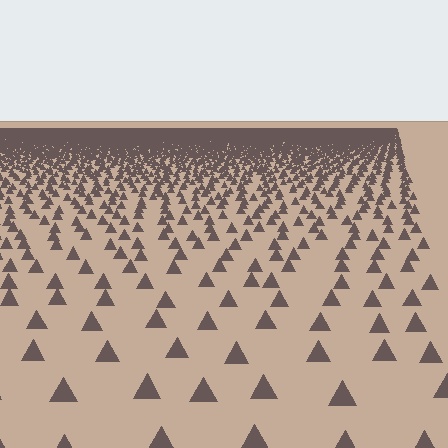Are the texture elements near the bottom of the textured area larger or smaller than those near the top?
Larger. Near the bottom, elements are closer to the viewer and appear at a bigger on-screen size.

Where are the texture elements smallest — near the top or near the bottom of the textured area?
Near the top.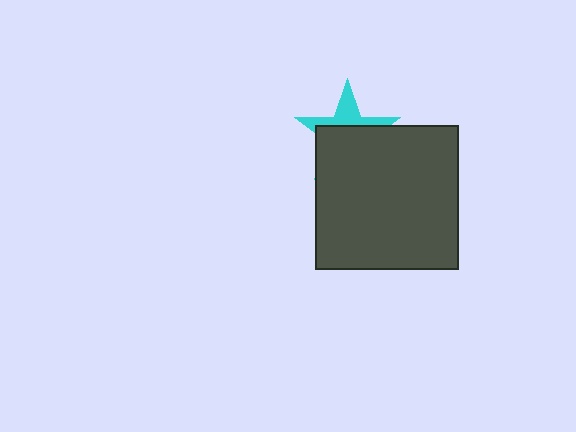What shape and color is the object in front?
The object in front is a dark gray square.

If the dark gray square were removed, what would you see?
You would see the complete cyan star.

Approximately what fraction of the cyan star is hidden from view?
Roughly 63% of the cyan star is hidden behind the dark gray square.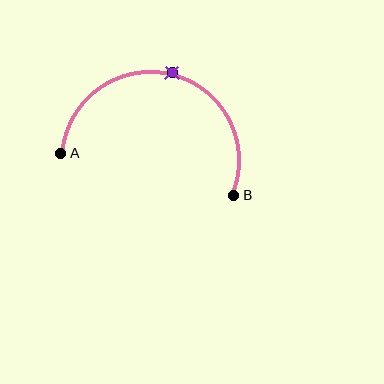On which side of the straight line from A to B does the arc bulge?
The arc bulges above the straight line connecting A and B.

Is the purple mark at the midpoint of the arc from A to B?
Yes. The purple mark lies on the arc at equal arc-length from both A and B — it is the arc midpoint.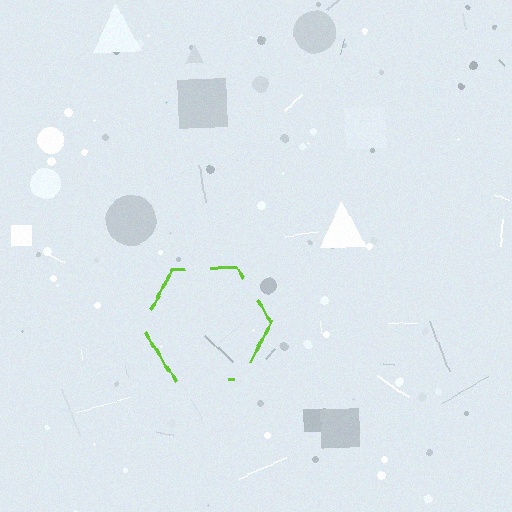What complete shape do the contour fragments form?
The contour fragments form a hexagon.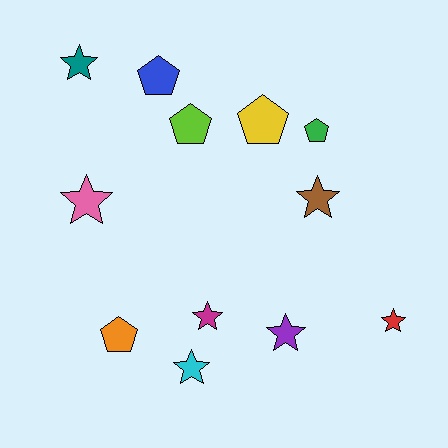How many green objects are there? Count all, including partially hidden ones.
There is 1 green object.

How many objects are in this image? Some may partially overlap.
There are 12 objects.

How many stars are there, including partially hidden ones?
There are 7 stars.